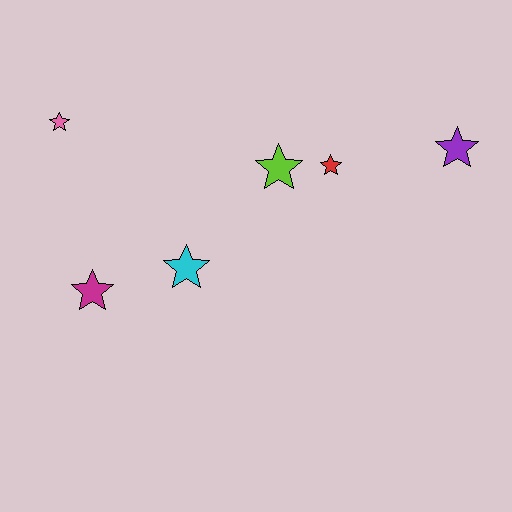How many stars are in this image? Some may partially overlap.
There are 6 stars.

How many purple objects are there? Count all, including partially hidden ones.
There is 1 purple object.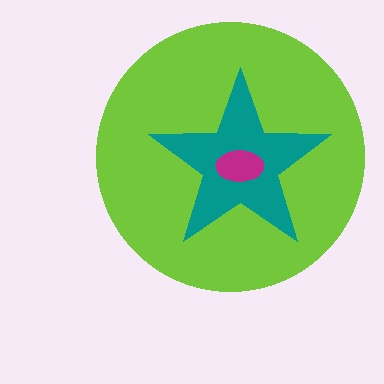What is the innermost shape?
The magenta ellipse.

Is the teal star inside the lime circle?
Yes.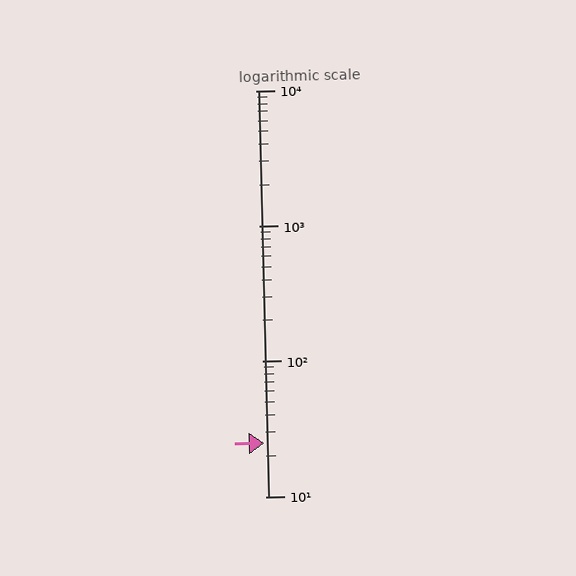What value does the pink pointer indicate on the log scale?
The pointer indicates approximately 25.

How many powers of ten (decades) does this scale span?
The scale spans 3 decades, from 10 to 10000.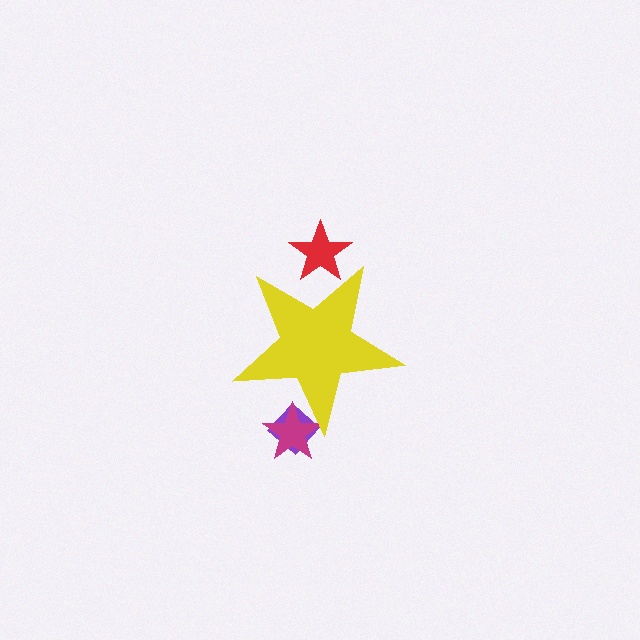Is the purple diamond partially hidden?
Yes, the purple diamond is partially hidden behind the yellow star.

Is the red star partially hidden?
Yes, the red star is partially hidden behind the yellow star.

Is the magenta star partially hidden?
Yes, the magenta star is partially hidden behind the yellow star.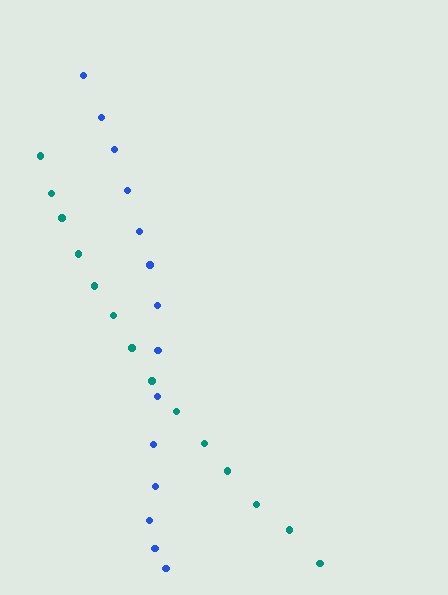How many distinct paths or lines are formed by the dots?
There are 2 distinct paths.